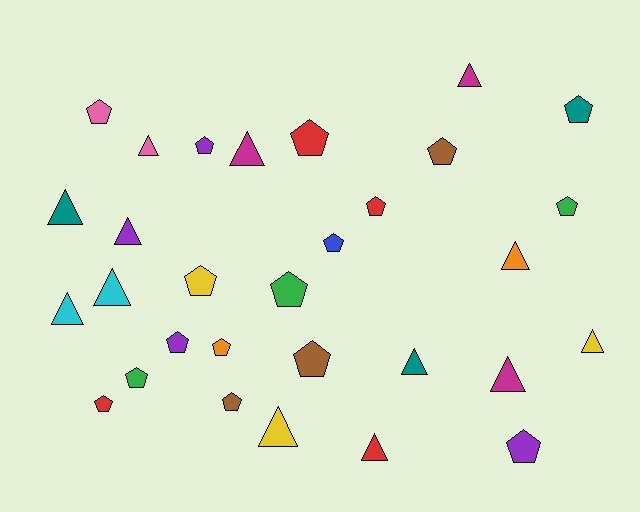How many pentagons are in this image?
There are 17 pentagons.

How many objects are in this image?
There are 30 objects.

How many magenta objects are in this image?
There are 3 magenta objects.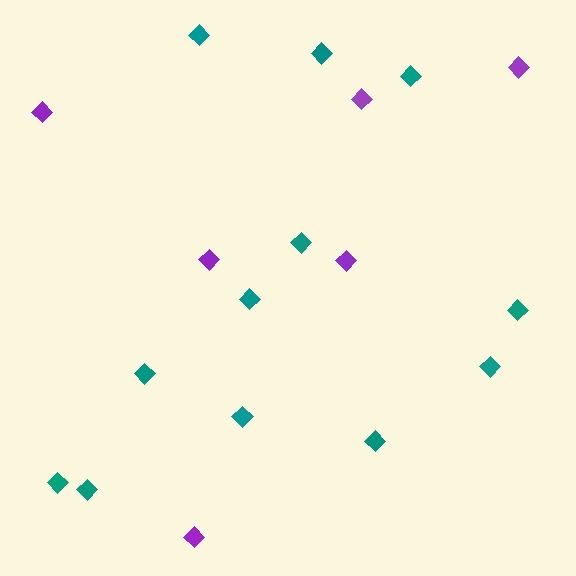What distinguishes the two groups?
There are 2 groups: one group of teal diamonds (12) and one group of purple diamonds (6).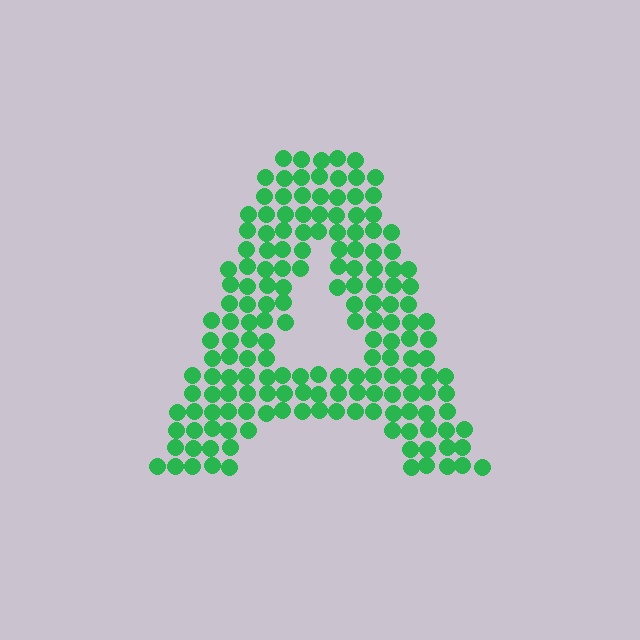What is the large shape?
The large shape is the letter A.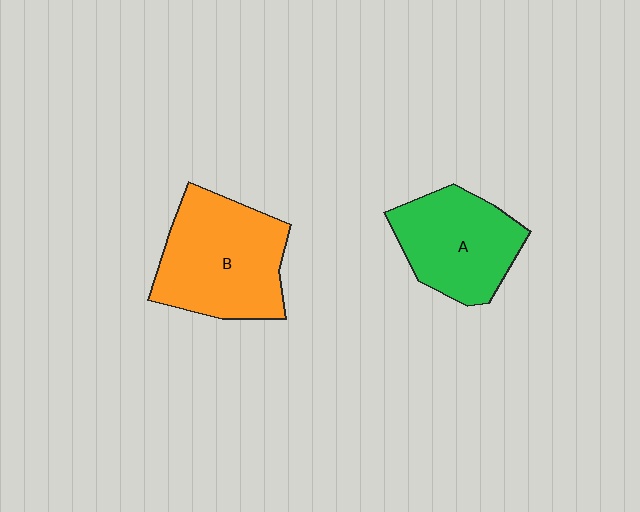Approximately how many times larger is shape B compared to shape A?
Approximately 1.3 times.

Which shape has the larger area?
Shape B (orange).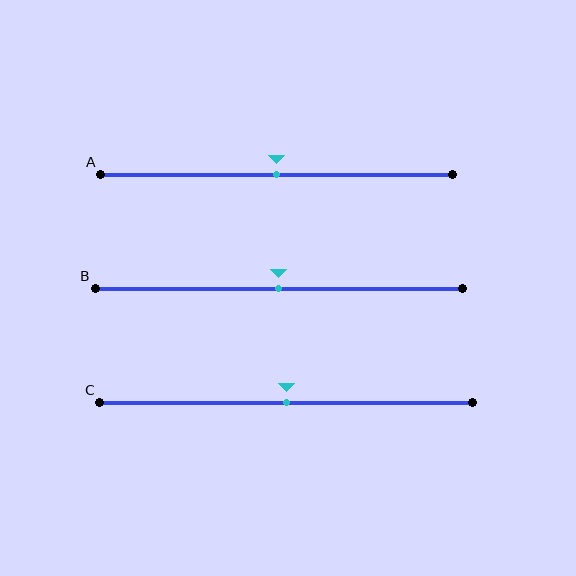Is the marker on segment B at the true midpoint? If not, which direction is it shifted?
Yes, the marker on segment B is at the true midpoint.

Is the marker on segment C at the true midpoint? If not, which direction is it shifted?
Yes, the marker on segment C is at the true midpoint.